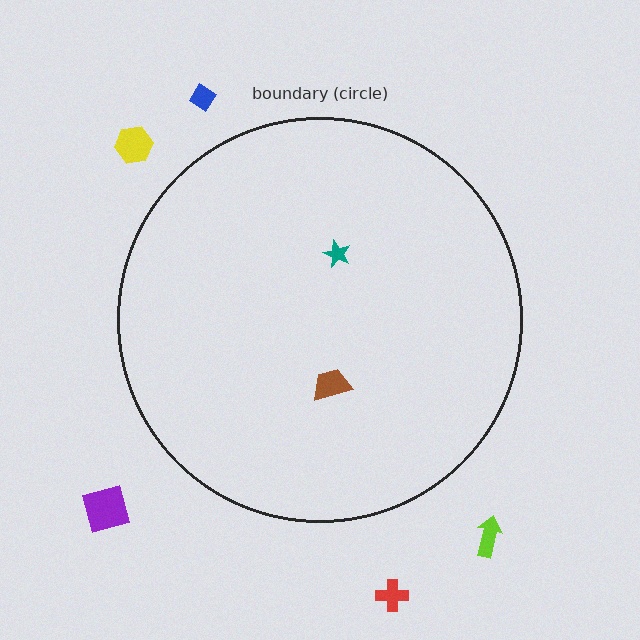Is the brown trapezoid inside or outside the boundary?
Inside.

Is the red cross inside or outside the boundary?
Outside.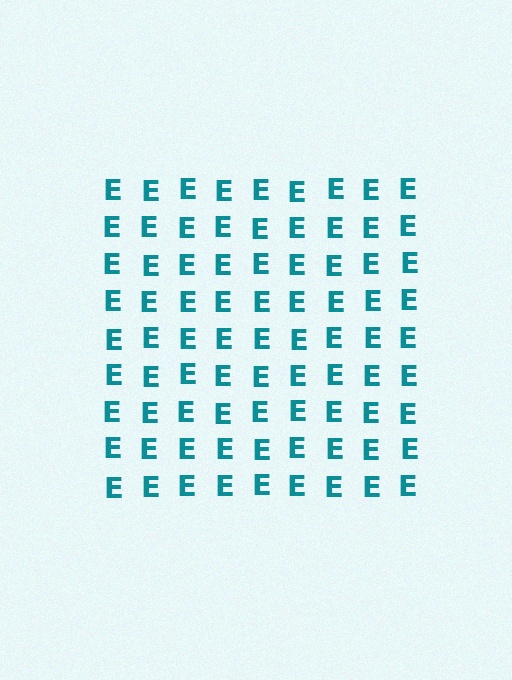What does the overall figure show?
The overall figure shows a square.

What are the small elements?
The small elements are letter E's.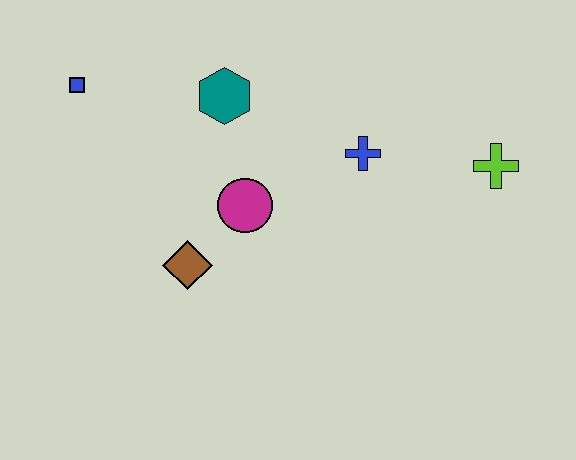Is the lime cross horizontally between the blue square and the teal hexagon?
No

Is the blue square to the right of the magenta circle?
No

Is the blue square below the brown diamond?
No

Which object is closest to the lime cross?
The blue cross is closest to the lime cross.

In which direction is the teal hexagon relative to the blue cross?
The teal hexagon is to the left of the blue cross.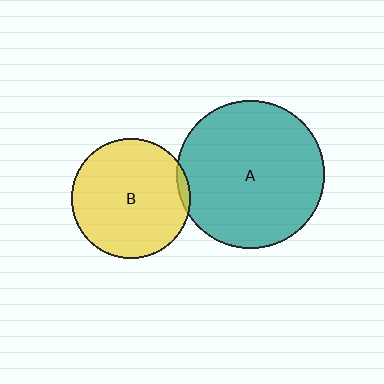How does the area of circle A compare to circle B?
Approximately 1.5 times.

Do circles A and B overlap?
Yes.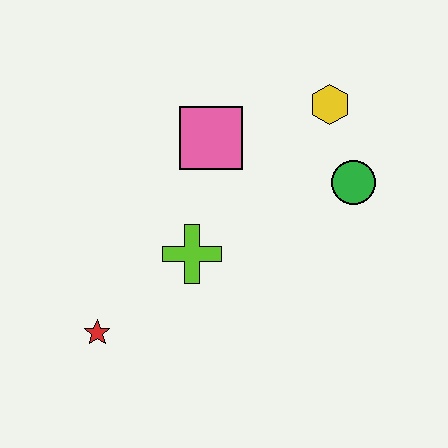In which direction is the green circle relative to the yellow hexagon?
The green circle is below the yellow hexagon.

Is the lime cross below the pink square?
Yes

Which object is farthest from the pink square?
The red star is farthest from the pink square.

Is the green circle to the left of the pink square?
No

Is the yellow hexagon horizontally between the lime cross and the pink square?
No